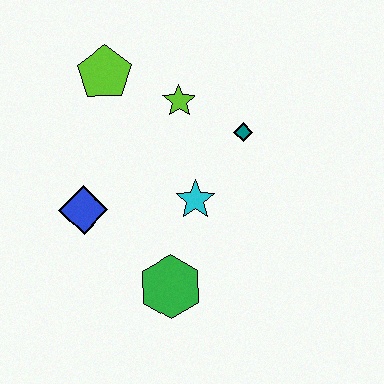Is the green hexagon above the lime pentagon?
No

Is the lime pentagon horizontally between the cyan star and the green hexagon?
No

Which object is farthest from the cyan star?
The lime pentagon is farthest from the cyan star.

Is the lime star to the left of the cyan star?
Yes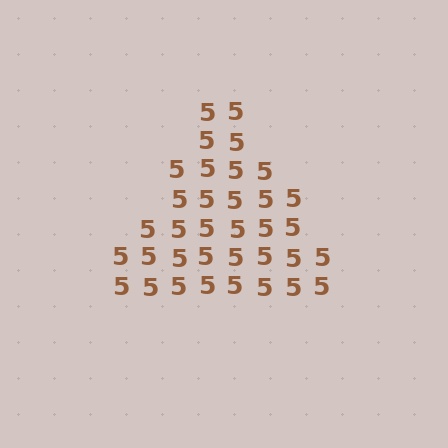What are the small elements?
The small elements are digit 5's.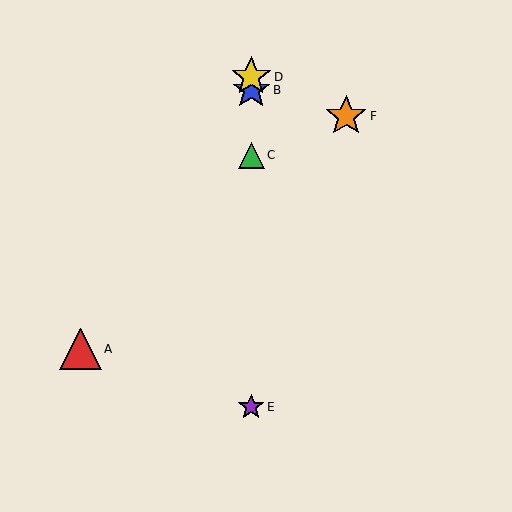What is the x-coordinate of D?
Object D is at x≈251.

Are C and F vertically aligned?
No, C is at x≈251 and F is at x≈346.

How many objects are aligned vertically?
4 objects (B, C, D, E) are aligned vertically.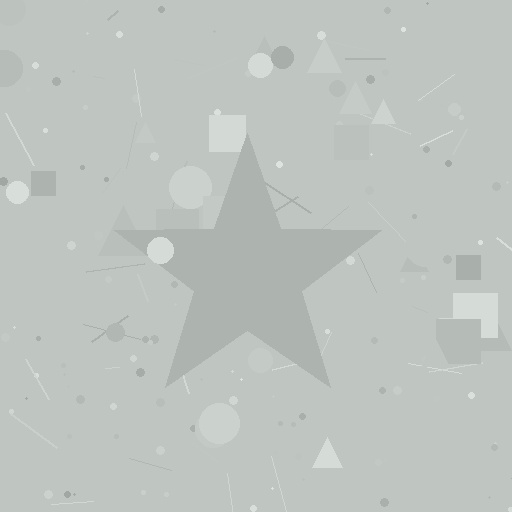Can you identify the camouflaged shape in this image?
The camouflaged shape is a star.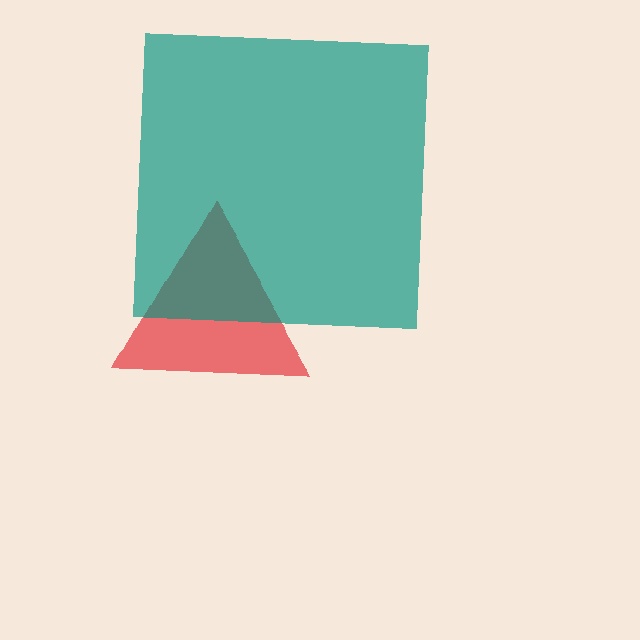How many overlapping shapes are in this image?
There are 2 overlapping shapes in the image.